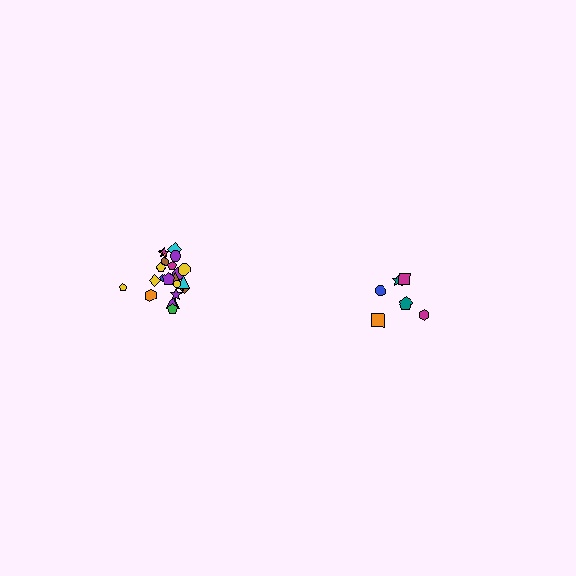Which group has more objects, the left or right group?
The left group.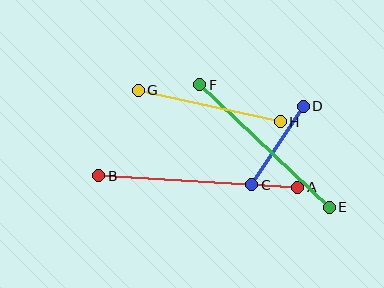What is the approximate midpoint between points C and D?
The midpoint is at approximately (278, 146) pixels.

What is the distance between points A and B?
The distance is approximately 199 pixels.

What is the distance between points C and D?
The distance is approximately 94 pixels.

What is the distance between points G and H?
The distance is approximately 145 pixels.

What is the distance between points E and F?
The distance is approximately 178 pixels.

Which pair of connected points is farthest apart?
Points A and B are farthest apart.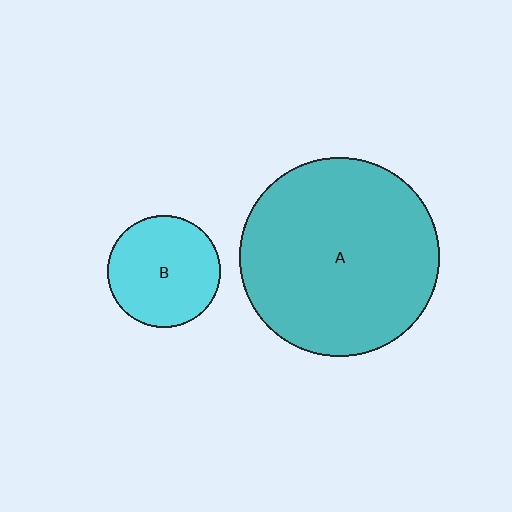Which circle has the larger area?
Circle A (teal).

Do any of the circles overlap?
No, none of the circles overlap.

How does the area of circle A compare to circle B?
Approximately 3.2 times.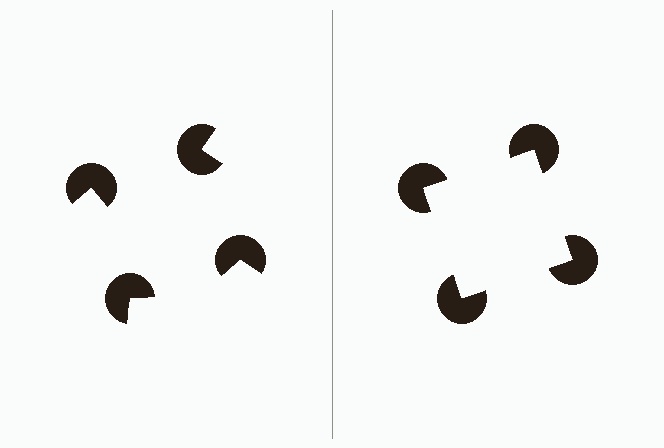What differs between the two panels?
The pac-man discs are positioned identically on both sides; only the wedge orientations differ. On the right they align to a square; on the left they are misaligned.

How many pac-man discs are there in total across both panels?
8 — 4 on each side.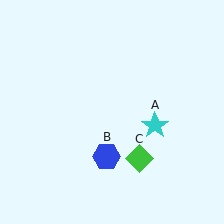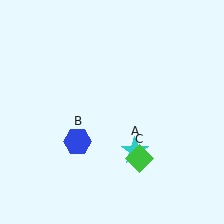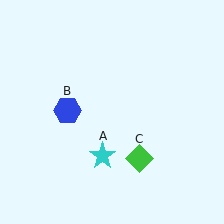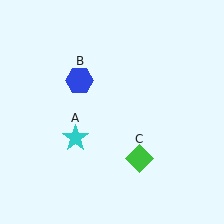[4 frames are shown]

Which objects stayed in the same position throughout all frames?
Green diamond (object C) remained stationary.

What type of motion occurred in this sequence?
The cyan star (object A), blue hexagon (object B) rotated clockwise around the center of the scene.